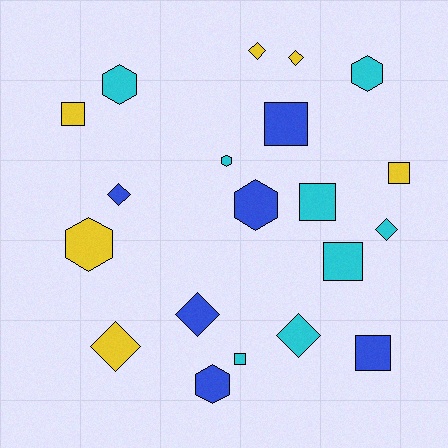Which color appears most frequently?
Cyan, with 8 objects.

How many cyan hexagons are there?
There are 3 cyan hexagons.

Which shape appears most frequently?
Square, with 7 objects.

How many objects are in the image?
There are 20 objects.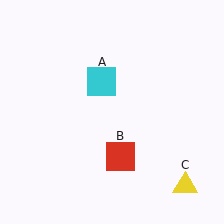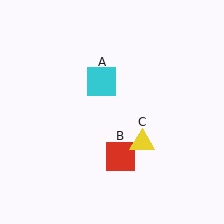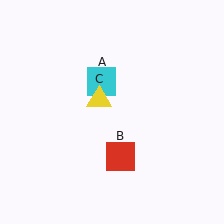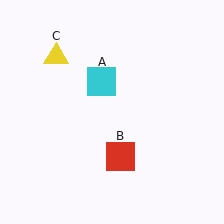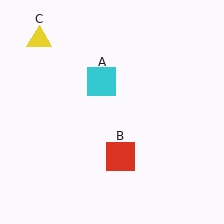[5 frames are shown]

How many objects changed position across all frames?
1 object changed position: yellow triangle (object C).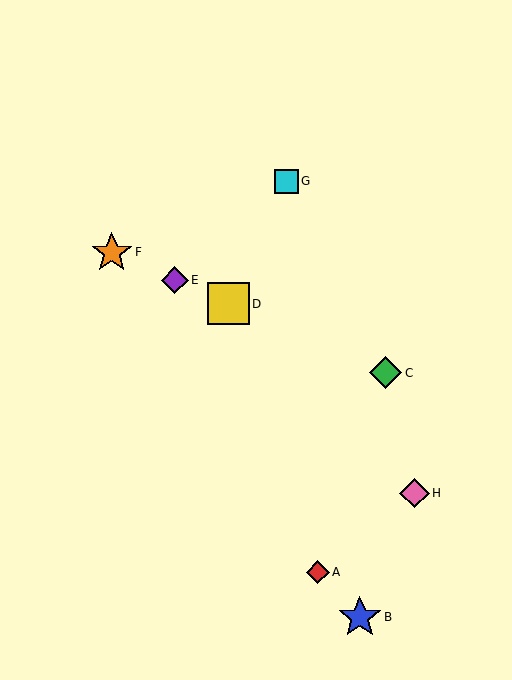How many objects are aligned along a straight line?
4 objects (C, D, E, F) are aligned along a straight line.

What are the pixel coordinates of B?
Object B is at (360, 617).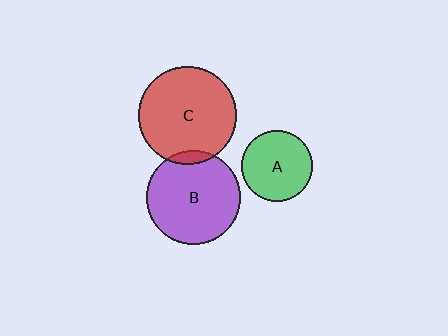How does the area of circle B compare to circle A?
Approximately 1.7 times.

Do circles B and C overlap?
Yes.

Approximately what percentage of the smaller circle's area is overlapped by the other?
Approximately 5%.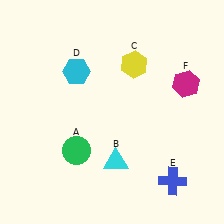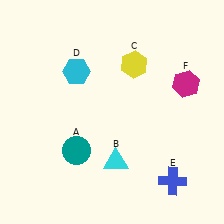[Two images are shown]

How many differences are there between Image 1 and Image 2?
There is 1 difference between the two images.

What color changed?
The circle (A) changed from green in Image 1 to teal in Image 2.